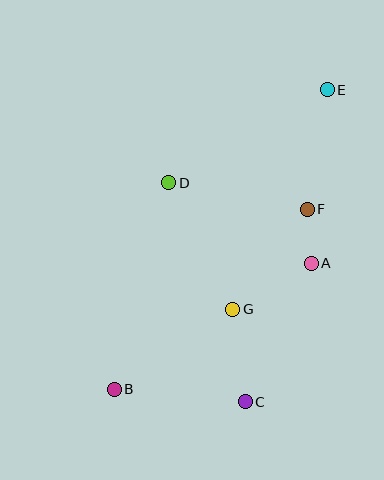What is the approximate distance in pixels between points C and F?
The distance between C and F is approximately 202 pixels.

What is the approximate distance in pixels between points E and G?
The distance between E and G is approximately 239 pixels.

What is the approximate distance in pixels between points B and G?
The distance between B and G is approximately 143 pixels.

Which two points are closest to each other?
Points A and F are closest to each other.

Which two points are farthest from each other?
Points B and E are farthest from each other.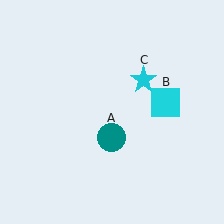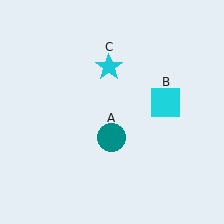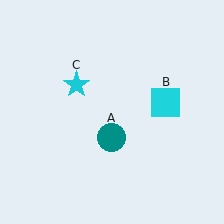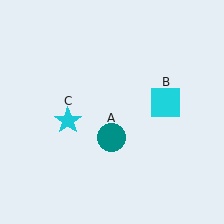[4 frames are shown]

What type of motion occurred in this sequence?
The cyan star (object C) rotated counterclockwise around the center of the scene.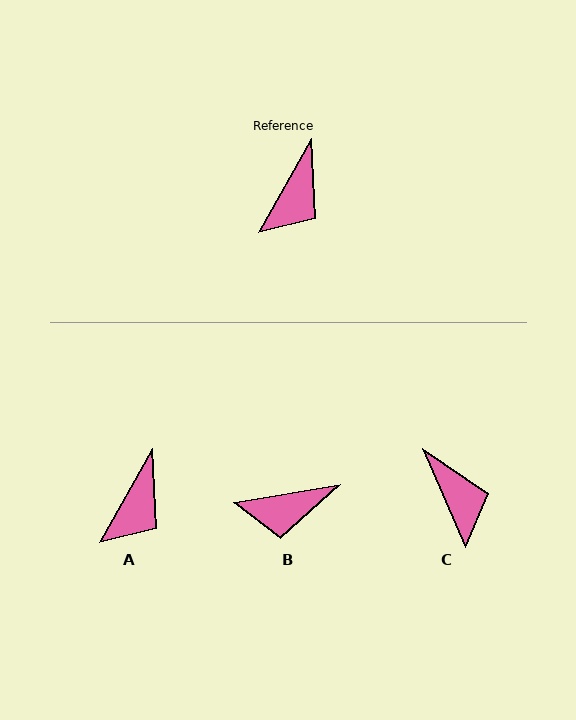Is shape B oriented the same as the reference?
No, it is off by about 51 degrees.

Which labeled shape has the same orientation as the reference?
A.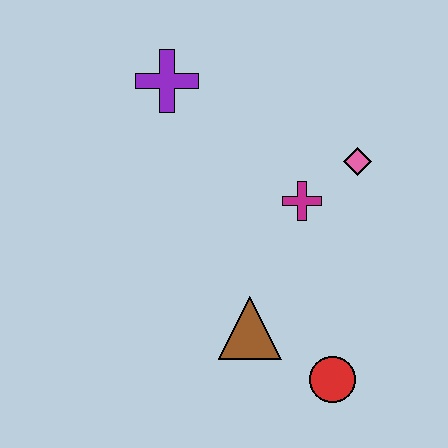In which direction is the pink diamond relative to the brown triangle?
The pink diamond is above the brown triangle.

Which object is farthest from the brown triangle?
The purple cross is farthest from the brown triangle.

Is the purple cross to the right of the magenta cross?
No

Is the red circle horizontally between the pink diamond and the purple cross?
Yes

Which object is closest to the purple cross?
The magenta cross is closest to the purple cross.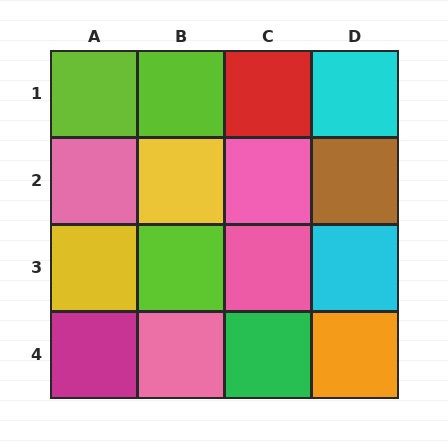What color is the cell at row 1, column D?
Cyan.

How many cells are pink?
4 cells are pink.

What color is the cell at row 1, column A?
Lime.